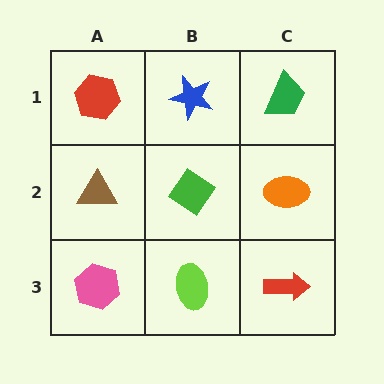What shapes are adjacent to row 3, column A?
A brown triangle (row 2, column A), a lime ellipse (row 3, column B).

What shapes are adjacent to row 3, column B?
A green diamond (row 2, column B), a pink hexagon (row 3, column A), a red arrow (row 3, column C).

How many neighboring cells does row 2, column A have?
3.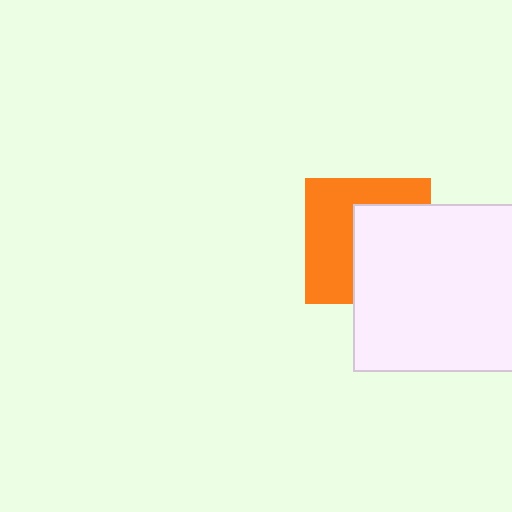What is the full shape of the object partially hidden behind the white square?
The partially hidden object is an orange square.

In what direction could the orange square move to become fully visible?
The orange square could move left. That would shift it out from behind the white square entirely.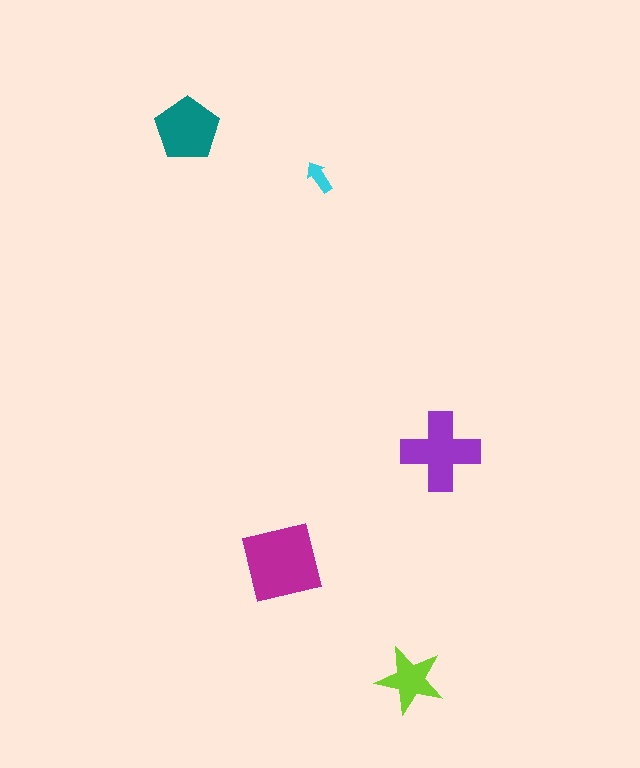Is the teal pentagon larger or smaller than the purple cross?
Smaller.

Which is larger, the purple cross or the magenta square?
The magenta square.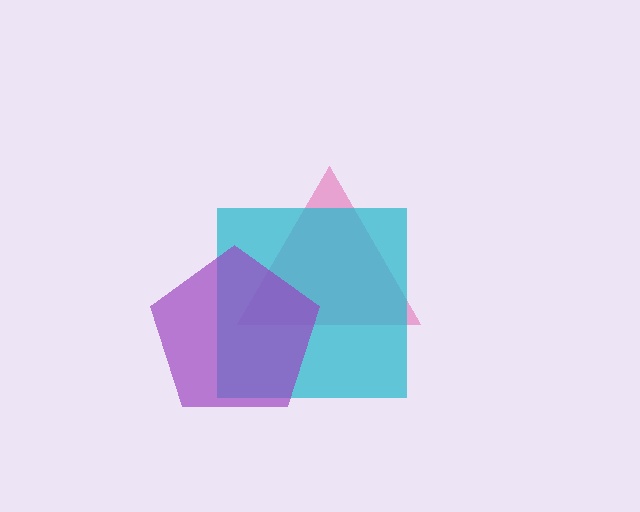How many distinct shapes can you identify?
There are 3 distinct shapes: a pink triangle, a cyan square, a purple pentagon.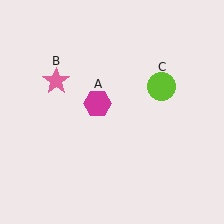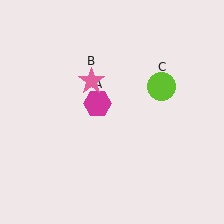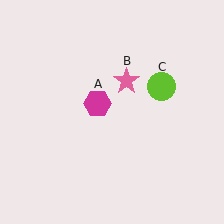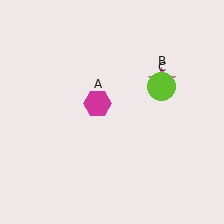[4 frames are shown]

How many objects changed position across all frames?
1 object changed position: pink star (object B).